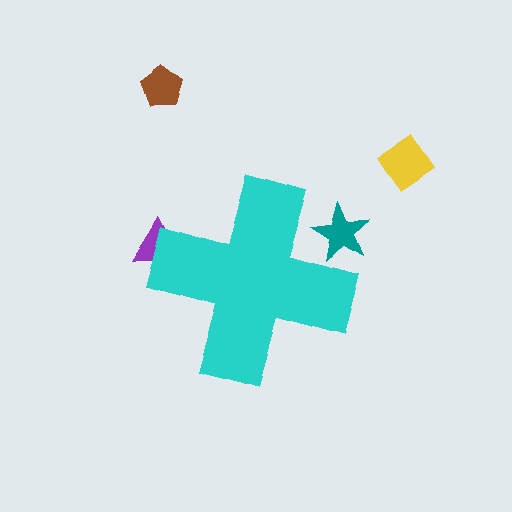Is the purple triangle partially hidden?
Yes, the purple triangle is partially hidden behind the cyan cross.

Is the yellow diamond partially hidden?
No, the yellow diamond is fully visible.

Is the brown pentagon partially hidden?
No, the brown pentagon is fully visible.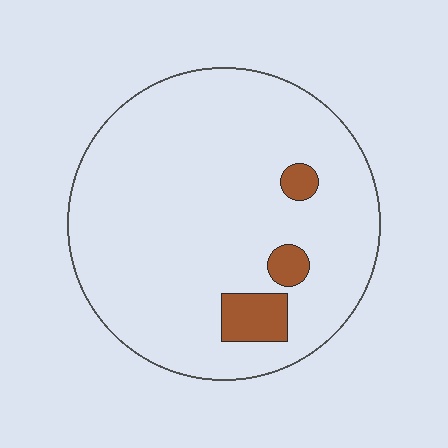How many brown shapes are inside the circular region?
3.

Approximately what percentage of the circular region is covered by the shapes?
Approximately 10%.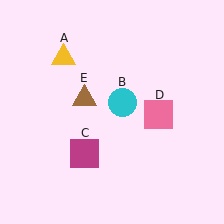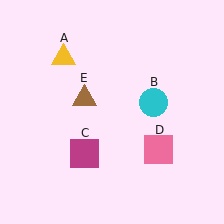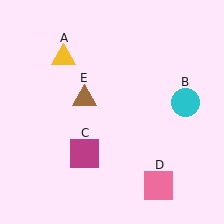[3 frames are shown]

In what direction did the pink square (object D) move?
The pink square (object D) moved down.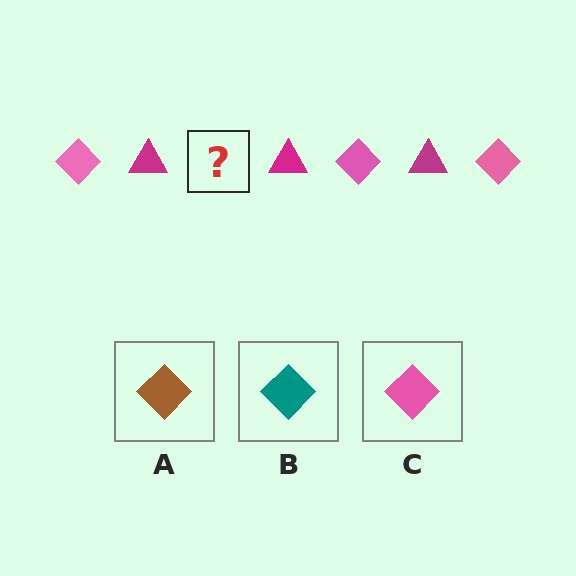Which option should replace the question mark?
Option C.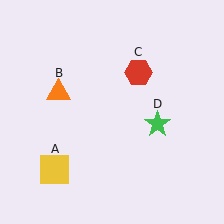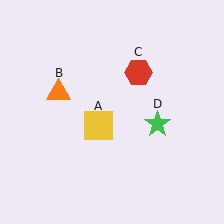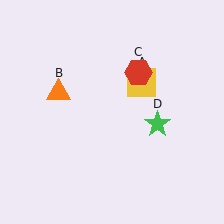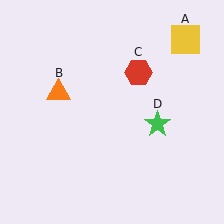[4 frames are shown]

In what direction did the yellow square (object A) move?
The yellow square (object A) moved up and to the right.